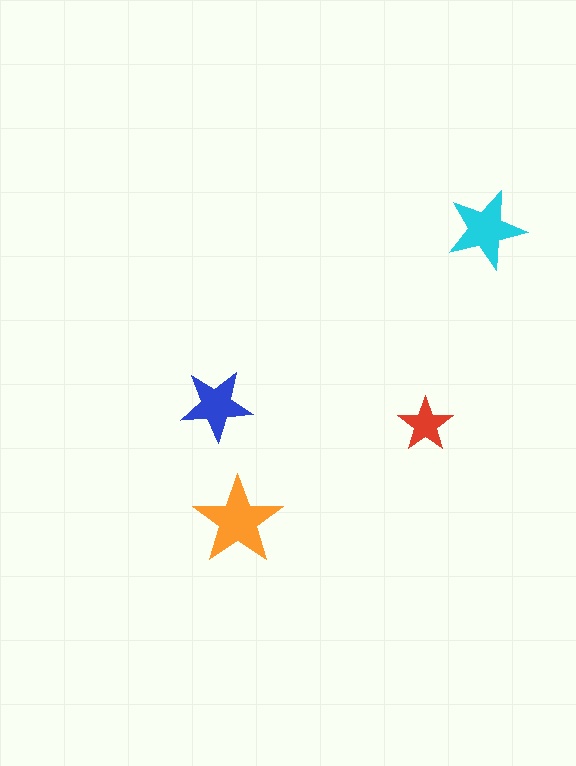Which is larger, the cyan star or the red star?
The cyan one.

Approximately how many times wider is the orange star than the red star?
About 1.5 times wider.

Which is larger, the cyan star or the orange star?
The orange one.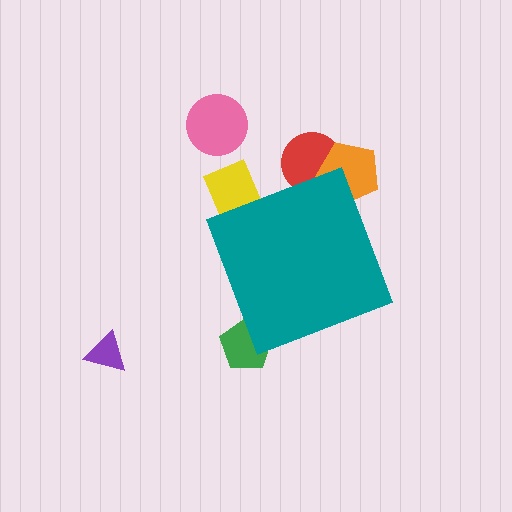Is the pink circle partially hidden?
No, the pink circle is fully visible.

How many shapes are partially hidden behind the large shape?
4 shapes are partially hidden.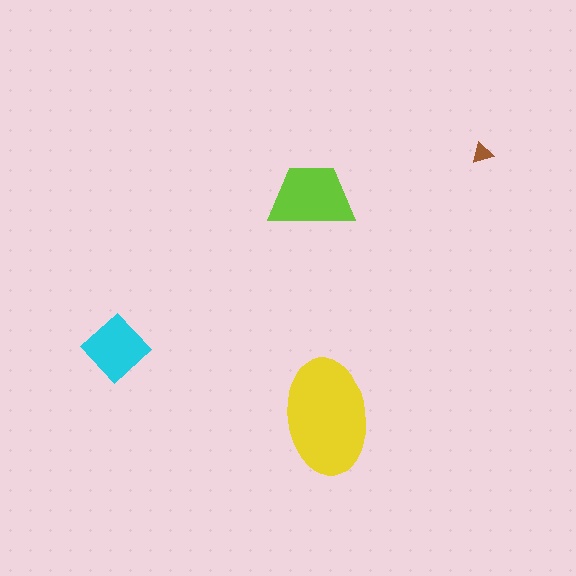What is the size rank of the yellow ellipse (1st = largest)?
1st.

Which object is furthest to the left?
The cyan diamond is leftmost.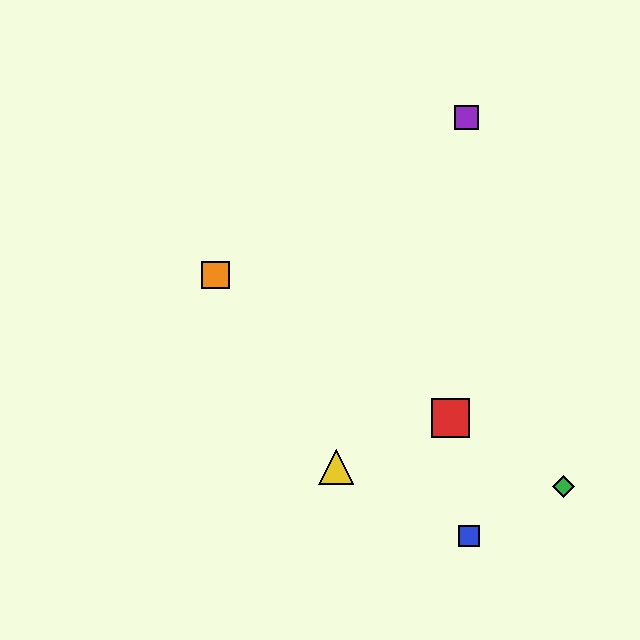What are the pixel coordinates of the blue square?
The blue square is at (469, 536).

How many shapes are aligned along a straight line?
3 shapes (the red square, the green diamond, the orange square) are aligned along a straight line.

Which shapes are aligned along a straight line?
The red square, the green diamond, the orange square are aligned along a straight line.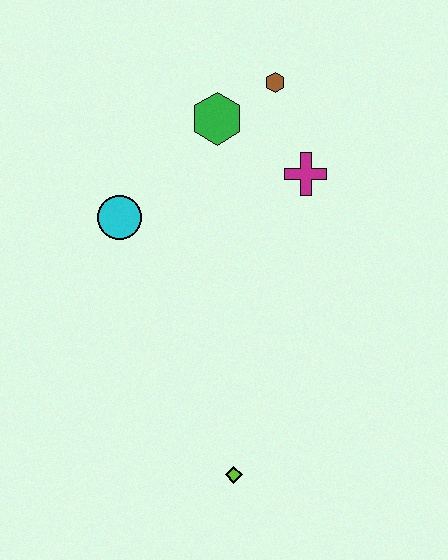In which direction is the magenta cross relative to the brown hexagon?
The magenta cross is below the brown hexagon.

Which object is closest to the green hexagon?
The brown hexagon is closest to the green hexagon.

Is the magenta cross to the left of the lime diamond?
No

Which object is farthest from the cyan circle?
The lime diamond is farthest from the cyan circle.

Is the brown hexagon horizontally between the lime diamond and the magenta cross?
Yes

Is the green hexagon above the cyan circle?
Yes